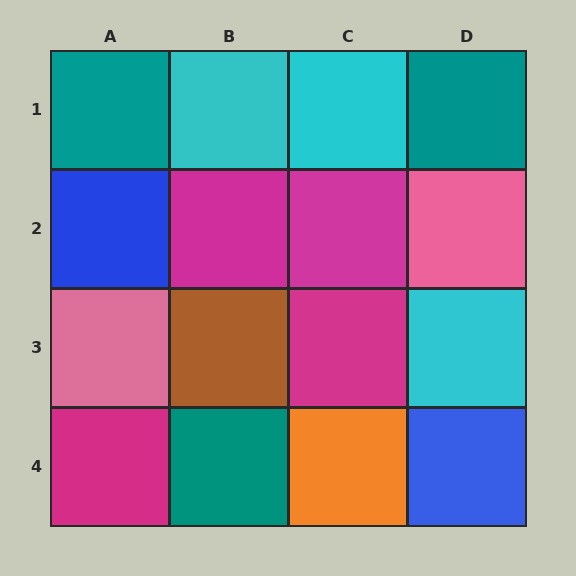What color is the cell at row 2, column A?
Blue.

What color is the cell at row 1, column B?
Cyan.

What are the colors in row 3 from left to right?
Pink, brown, magenta, cyan.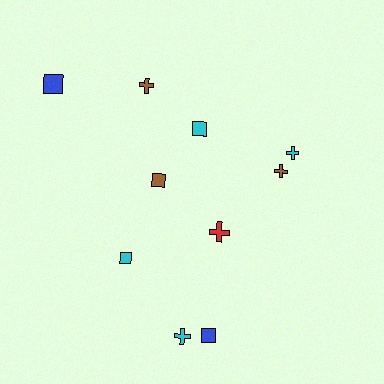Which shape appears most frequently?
Cross, with 5 objects.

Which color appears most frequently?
Cyan, with 4 objects.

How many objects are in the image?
There are 10 objects.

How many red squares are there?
There are no red squares.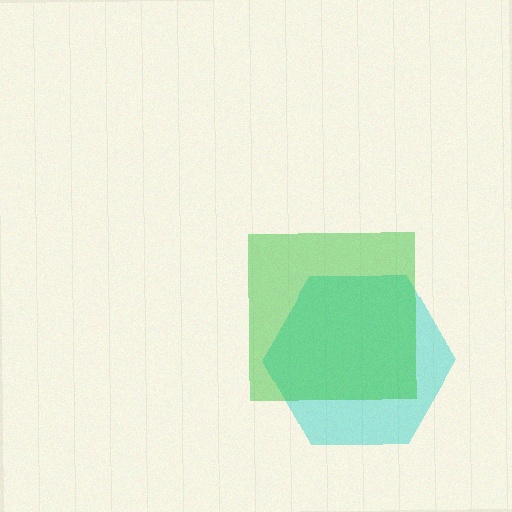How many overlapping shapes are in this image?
There are 2 overlapping shapes in the image.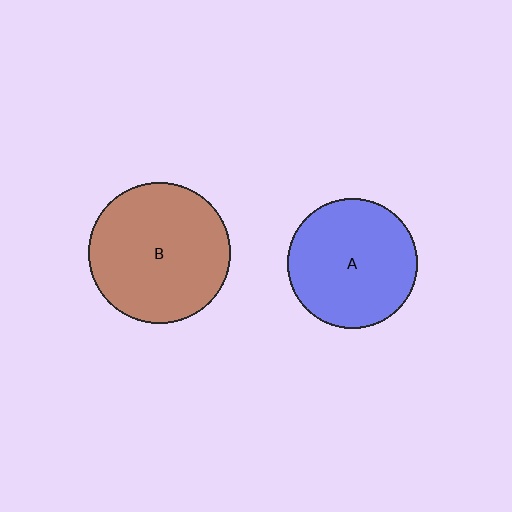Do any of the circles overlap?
No, none of the circles overlap.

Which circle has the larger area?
Circle B (brown).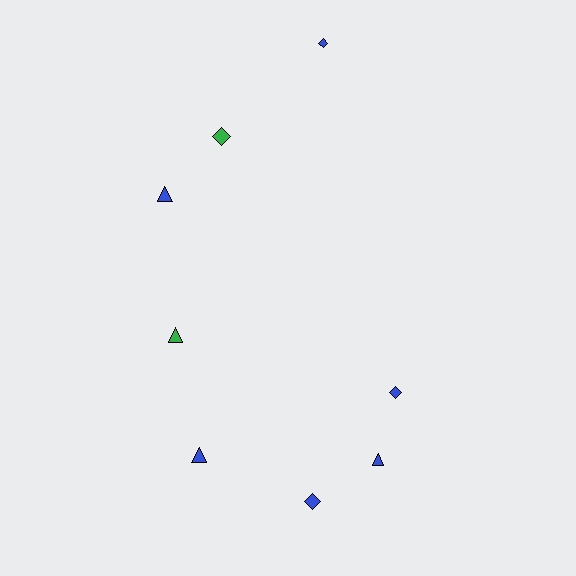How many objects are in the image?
There are 8 objects.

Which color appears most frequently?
Blue, with 6 objects.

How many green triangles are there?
There is 1 green triangle.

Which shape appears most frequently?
Triangle, with 4 objects.